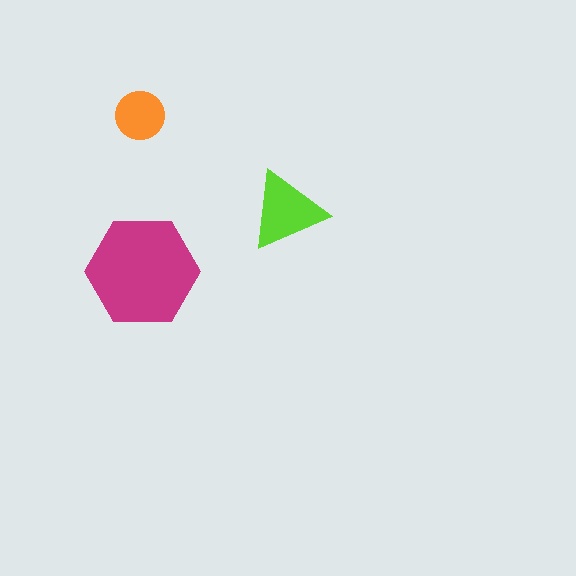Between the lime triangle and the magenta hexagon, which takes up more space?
The magenta hexagon.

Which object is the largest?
The magenta hexagon.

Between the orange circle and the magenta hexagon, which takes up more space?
The magenta hexagon.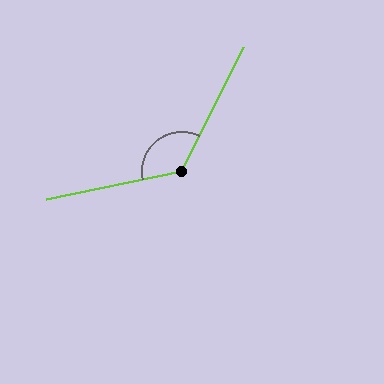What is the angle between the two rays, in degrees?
Approximately 128 degrees.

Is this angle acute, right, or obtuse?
It is obtuse.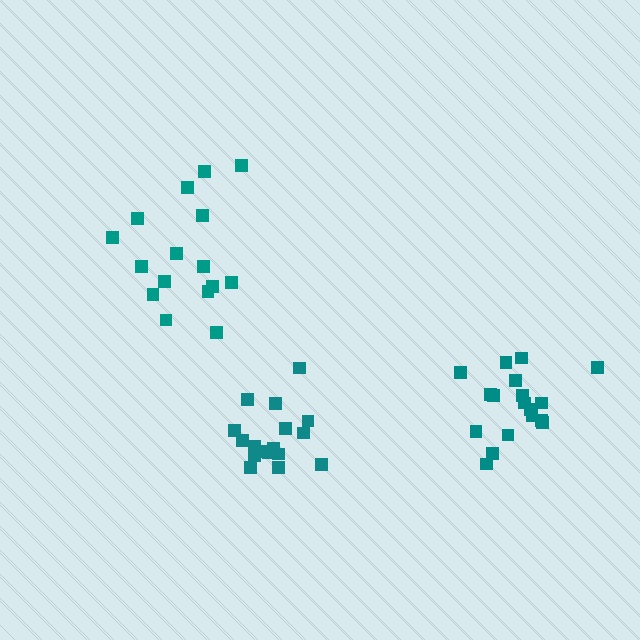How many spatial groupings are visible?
There are 3 spatial groupings.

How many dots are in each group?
Group 1: 17 dots, Group 2: 18 dots, Group 3: 16 dots (51 total).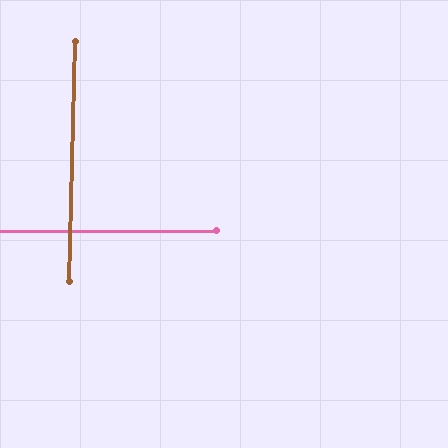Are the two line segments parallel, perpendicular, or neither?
Perpendicular — they meet at approximately 88°.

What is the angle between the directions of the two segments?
Approximately 88 degrees.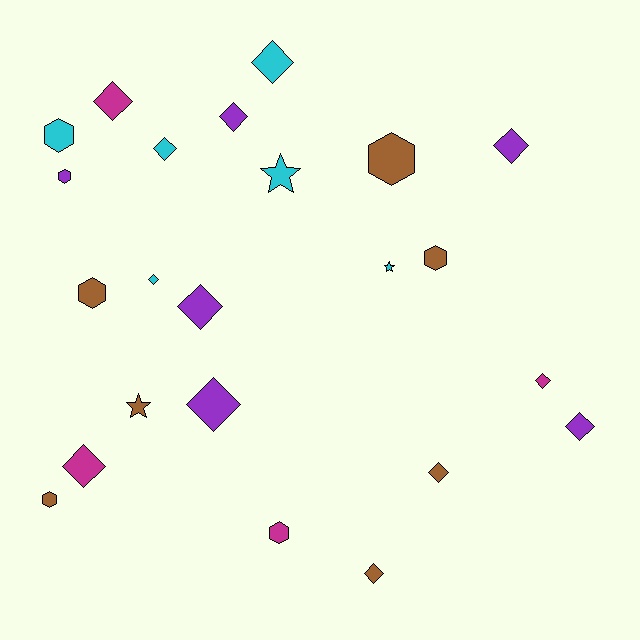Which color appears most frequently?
Brown, with 7 objects.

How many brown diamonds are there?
There are 2 brown diamonds.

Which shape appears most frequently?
Diamond, with 13 objects.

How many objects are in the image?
There are 23 objects.